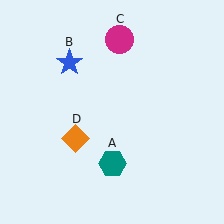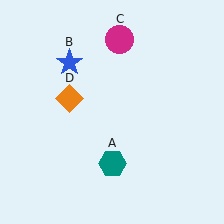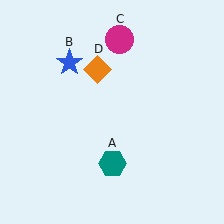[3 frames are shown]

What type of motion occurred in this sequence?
The orange diamond (object D) rotated clockwise around the center of the scene.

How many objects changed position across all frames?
1 object changed position: orange diamond (object D).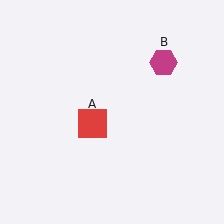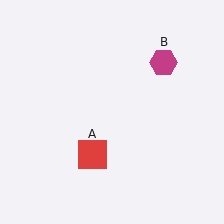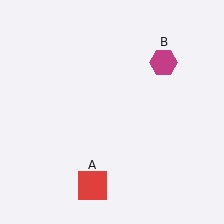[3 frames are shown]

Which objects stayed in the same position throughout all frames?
Magenta hexagon (object B) remained stationary.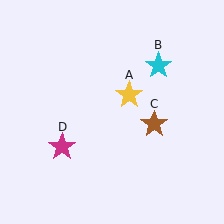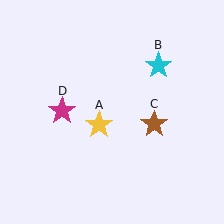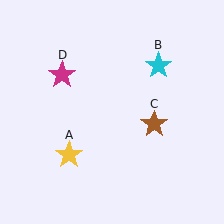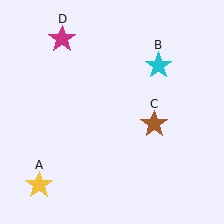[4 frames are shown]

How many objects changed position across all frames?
2 objects changed position: yellow star (object A), magenta star (object D).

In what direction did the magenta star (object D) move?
The magenta star (object D) moved up.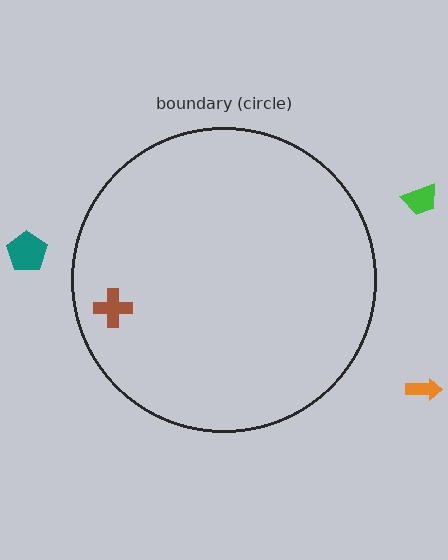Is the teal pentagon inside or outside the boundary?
Outside.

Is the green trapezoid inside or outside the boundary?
Outside.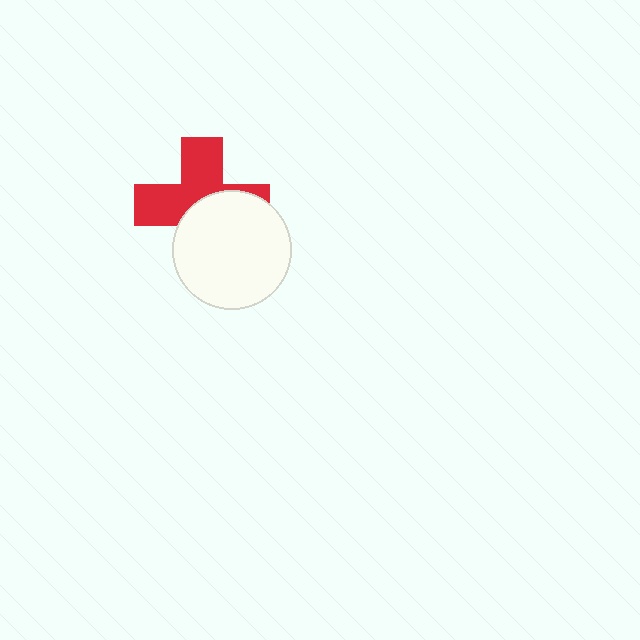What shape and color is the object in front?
The object in front is a white circle.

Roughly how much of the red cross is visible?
About half of it is visible (roughly 53%).